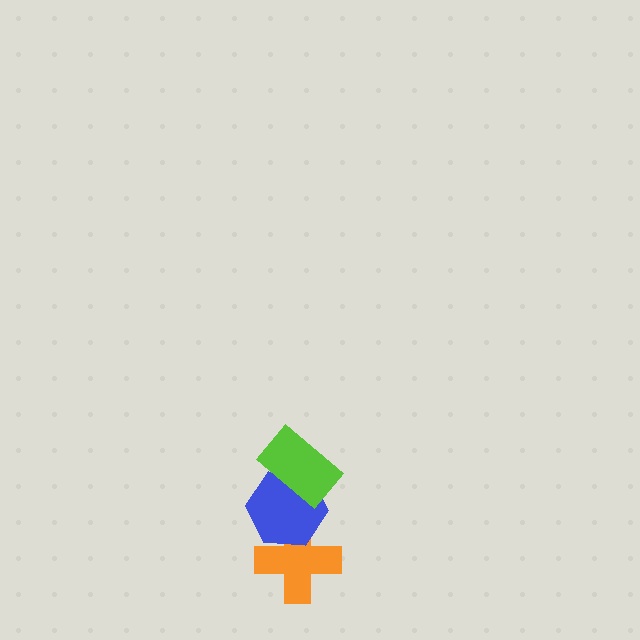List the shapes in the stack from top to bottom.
From top to bottom: the lime rectangle, the blue hexagon, the orange cross.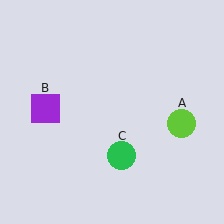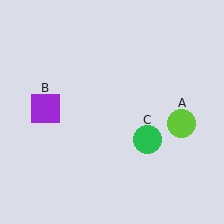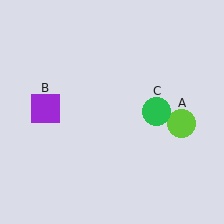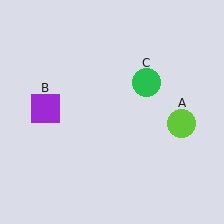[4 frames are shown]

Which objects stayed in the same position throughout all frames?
Lime circle (object A) and purple square (object B) remained stationary.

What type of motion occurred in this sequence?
The green circle (object C) rotated counterclockwise around the center of the scene.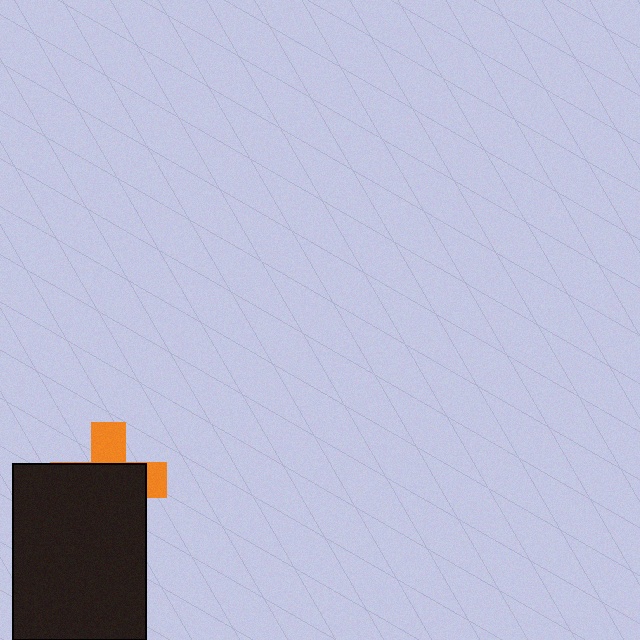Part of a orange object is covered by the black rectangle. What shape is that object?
It is a cross.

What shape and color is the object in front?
The object in front is a black rectangle.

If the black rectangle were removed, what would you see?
You would see the complete orange cross.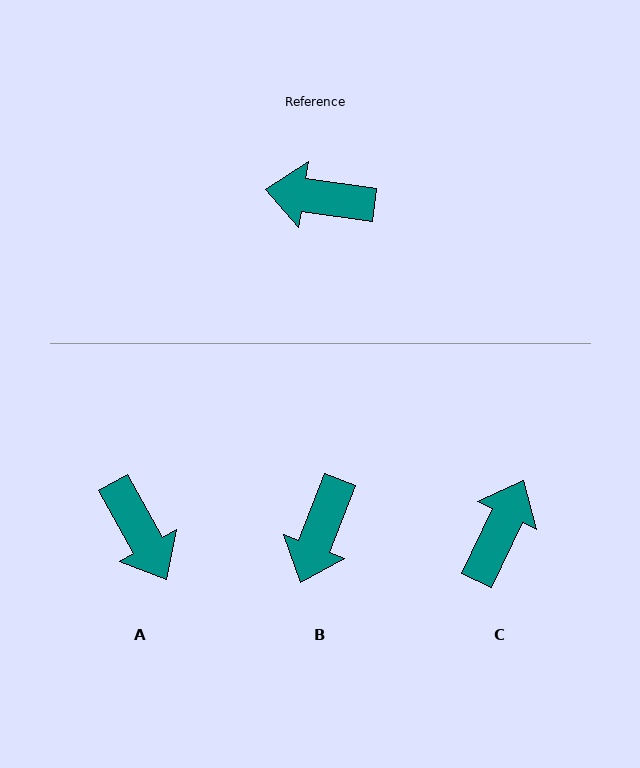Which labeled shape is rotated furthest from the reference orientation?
A, about 127 degrees away.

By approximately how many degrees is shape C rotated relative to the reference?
Approximately 107 degrees clockwise.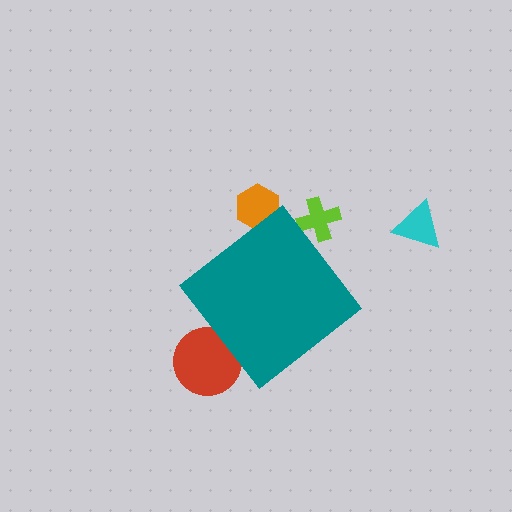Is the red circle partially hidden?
Yes, the red circle is partially hidden behind the teal diamond.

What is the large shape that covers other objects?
A teal diamond.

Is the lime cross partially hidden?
Yes, the lime cross is partially hidden behind the teal diamond.